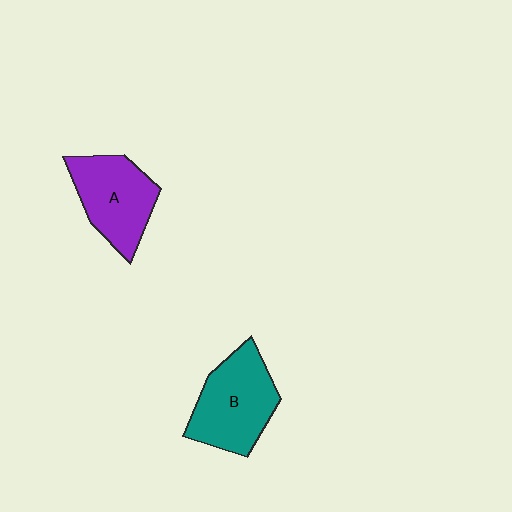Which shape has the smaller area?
Shape A (purple).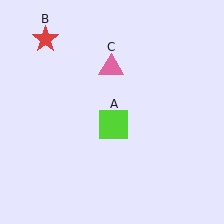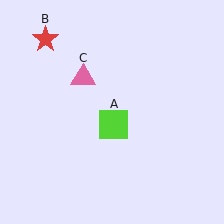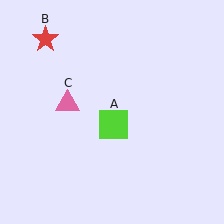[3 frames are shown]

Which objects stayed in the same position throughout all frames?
Lime square (object A) and red star (object B) remained stationary.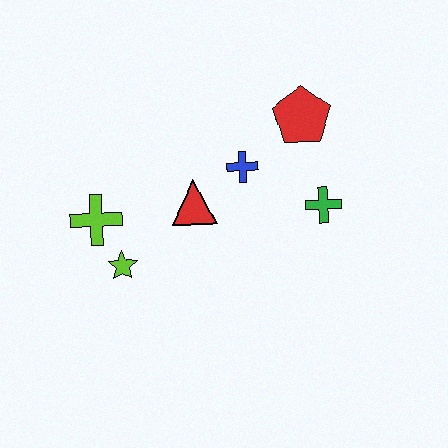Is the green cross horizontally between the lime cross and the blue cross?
No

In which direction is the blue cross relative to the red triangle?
The blue cross is to the right of the red triangle.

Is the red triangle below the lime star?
No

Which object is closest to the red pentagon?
The blue cross is closest to the red pentagon.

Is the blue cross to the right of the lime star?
Yes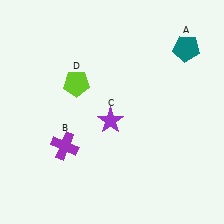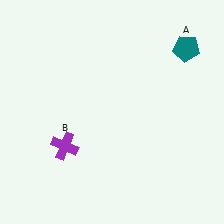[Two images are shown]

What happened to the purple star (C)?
The purple star (C) was removed in Image 2. It was in the bottom-left area of Image 1.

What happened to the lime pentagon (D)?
The lime pentagon (D) was removed in Image 2. It was in the top-left area of Image 1.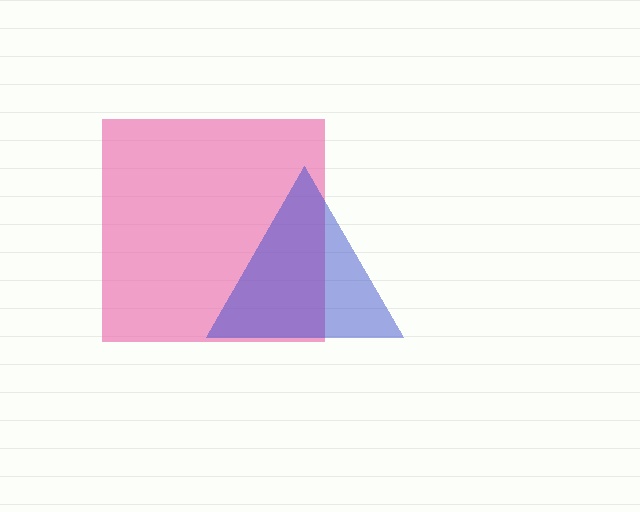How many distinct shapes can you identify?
There are 2 distinct shapes: a pink square, a blue triangle.